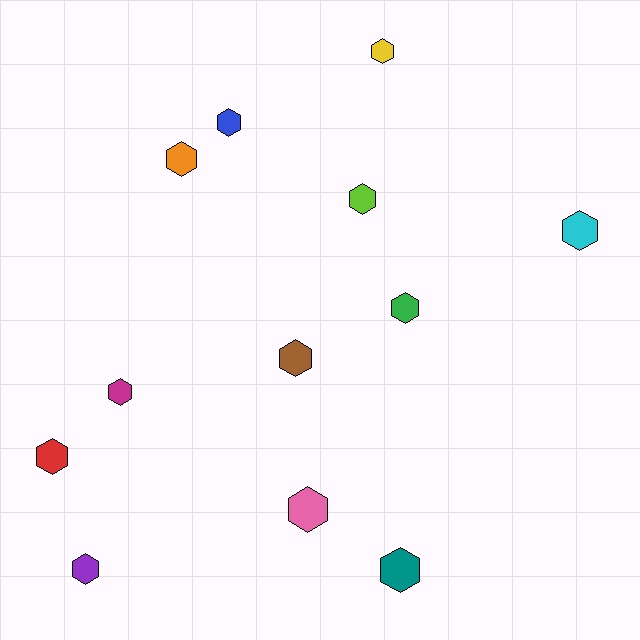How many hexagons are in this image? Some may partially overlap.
There are 12 hexagons.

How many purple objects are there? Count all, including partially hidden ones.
There is 1 purple object.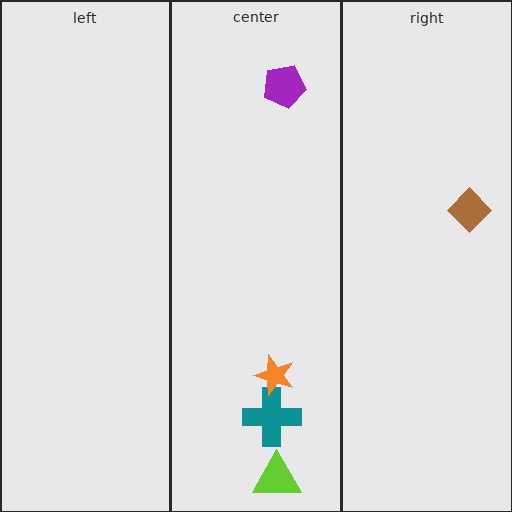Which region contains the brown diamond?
The right region.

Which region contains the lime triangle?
The center region.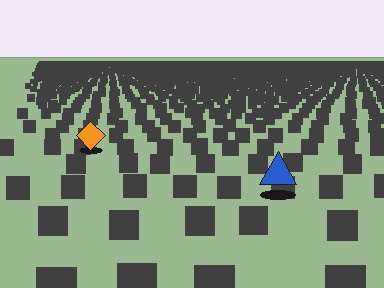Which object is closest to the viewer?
The blue triangle is closest. The texture marks near it are larger and more spread out.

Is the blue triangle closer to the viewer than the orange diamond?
Yes. The blue triangle is closer — you can tell from the texture gradient: the ground texture is coarser near it.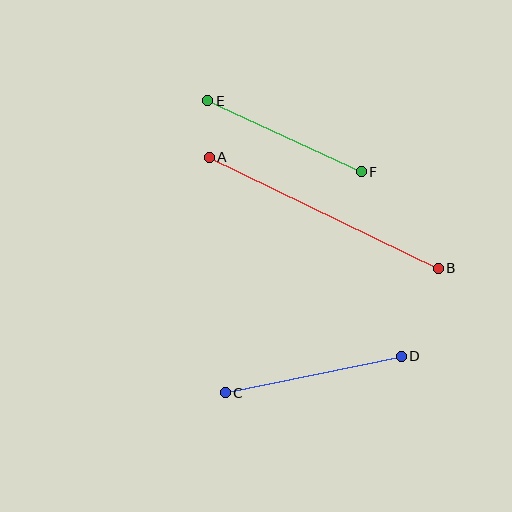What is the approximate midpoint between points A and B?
The midpoint is at approximately (324, 213) pixels.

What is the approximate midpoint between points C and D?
The midpoint is at approximately (313, 375) pixels.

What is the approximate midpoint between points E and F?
The midpoint is at approximately (285, 136) pixels.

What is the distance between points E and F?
The distance is approximately 169 pixels.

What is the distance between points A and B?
The distance is approximately 255 pixels.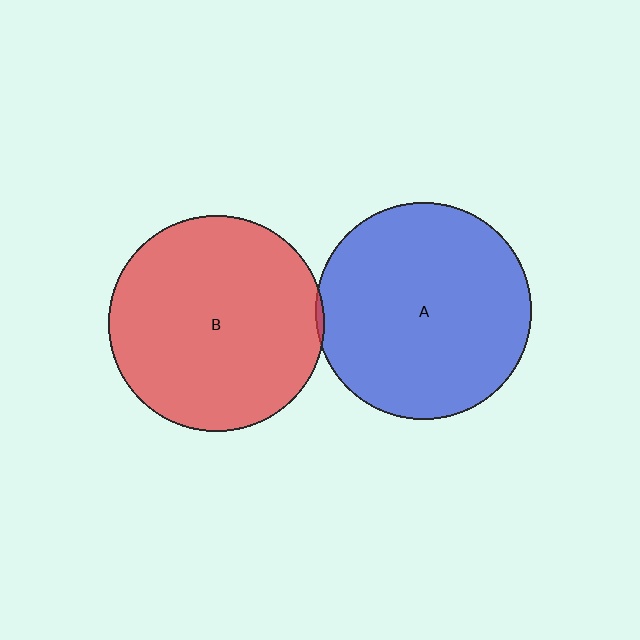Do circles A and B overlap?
Yes.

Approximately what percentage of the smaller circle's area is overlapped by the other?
Approximately 5%.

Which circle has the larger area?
Circle A (blue).